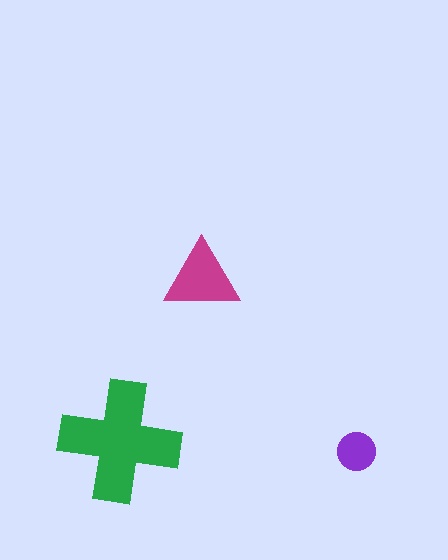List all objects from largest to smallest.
The green cross, the magenta triangle, the purple circle.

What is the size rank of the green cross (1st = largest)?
1st.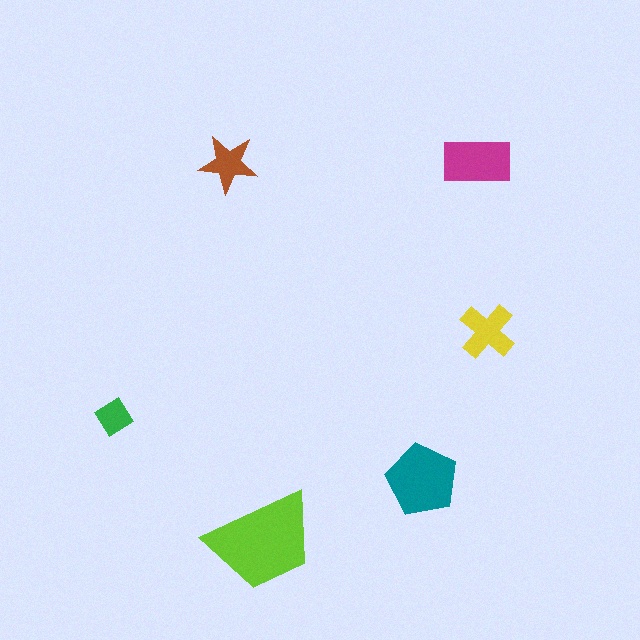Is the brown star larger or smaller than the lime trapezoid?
Smaller.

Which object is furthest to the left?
The green diamond is leftmost.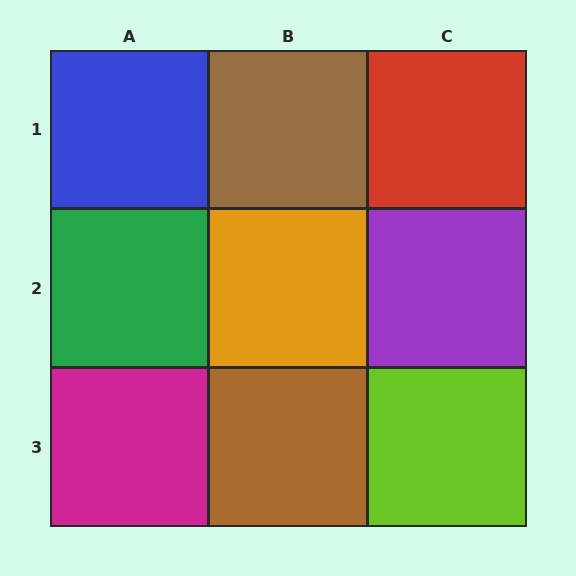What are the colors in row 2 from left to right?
Green, orange, purple.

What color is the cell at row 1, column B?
Brown.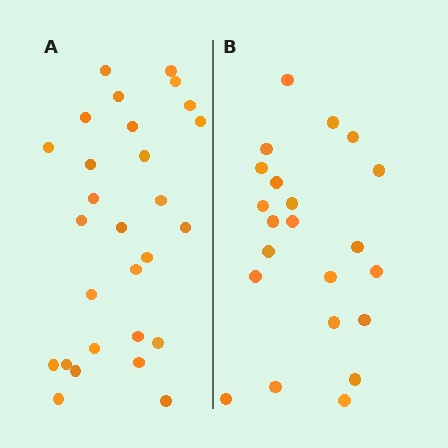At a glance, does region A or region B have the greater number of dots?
Region A (the left region) has more dots.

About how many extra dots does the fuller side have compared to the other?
Region A has about 6 more dots than region B.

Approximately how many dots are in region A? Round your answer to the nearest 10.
About 30 dots. (The exact count is 28, which rounds to 30.)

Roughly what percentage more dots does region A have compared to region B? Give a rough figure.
About 25% more.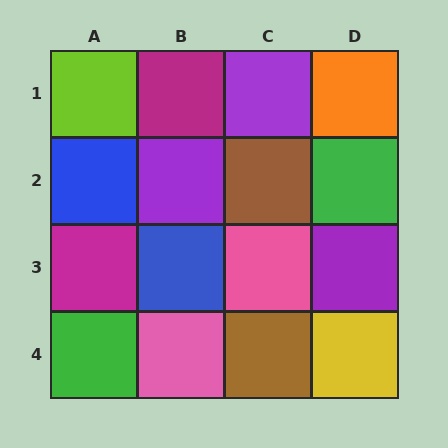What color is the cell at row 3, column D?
Purple.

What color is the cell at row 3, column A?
Magenta.